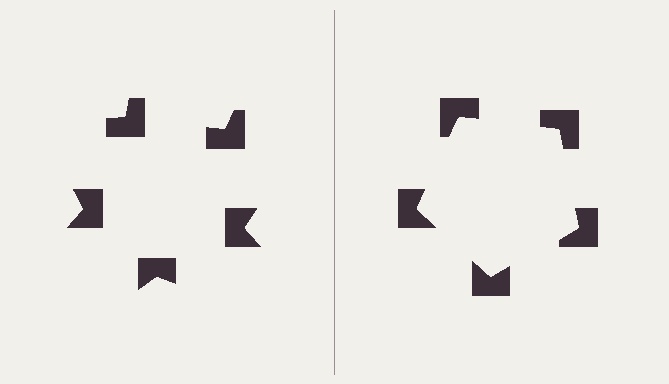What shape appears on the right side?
An illusory pentagon.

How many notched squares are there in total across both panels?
10 — 5 on each side.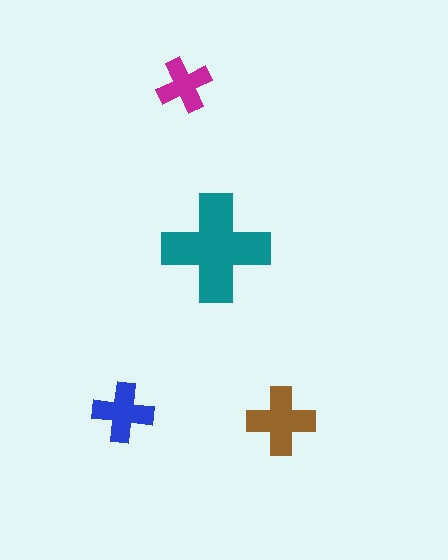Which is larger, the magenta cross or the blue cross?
The blue one.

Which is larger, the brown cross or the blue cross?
The brown one.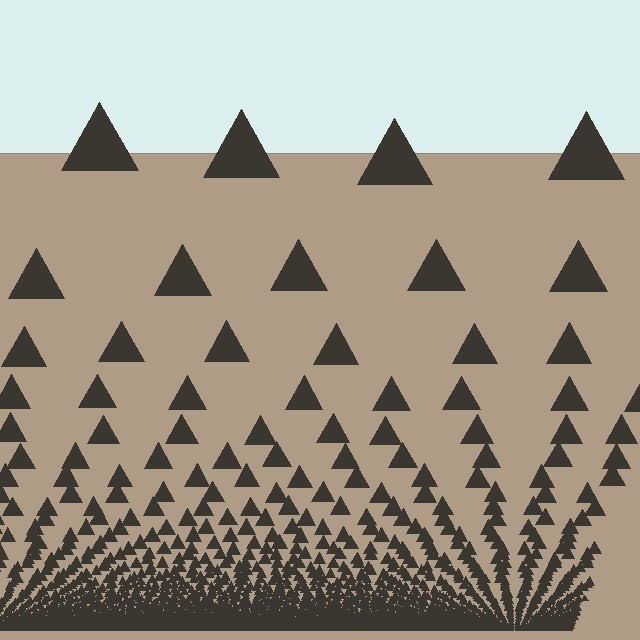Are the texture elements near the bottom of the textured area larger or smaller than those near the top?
Smaller. The gradient is inverted — elements near the bottom are smaller and denser.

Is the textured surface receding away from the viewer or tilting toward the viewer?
The surface appears to tilt toward the viewer. Texture elements get larger and sparser toward the top.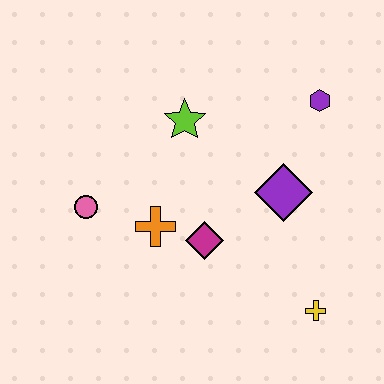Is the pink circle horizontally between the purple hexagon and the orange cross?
No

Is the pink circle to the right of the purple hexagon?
No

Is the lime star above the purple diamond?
Yes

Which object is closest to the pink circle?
The orange cross is closest to the pink circle.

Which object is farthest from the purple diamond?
The pink circle is farthest from the purple diamond.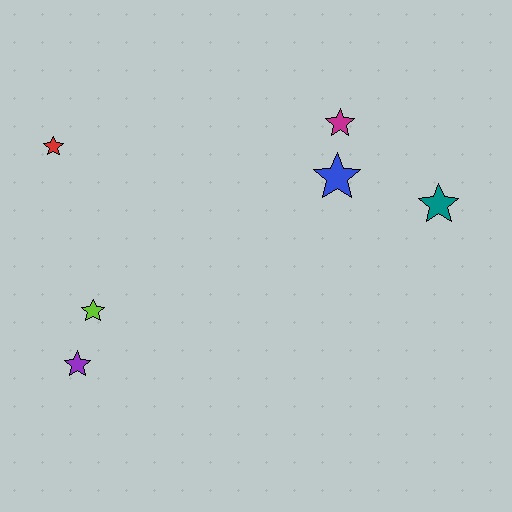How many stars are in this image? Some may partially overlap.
There are 6 stars.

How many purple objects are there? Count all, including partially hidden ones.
There is 1 purple object.